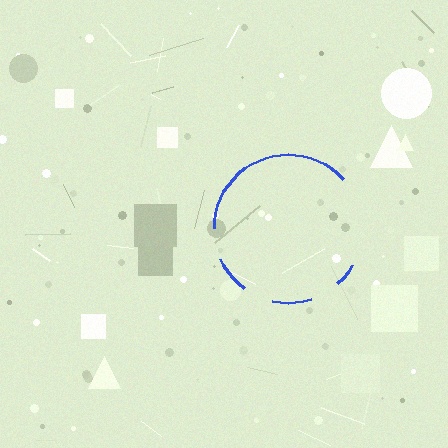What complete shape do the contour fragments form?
The contour fragments form a circle.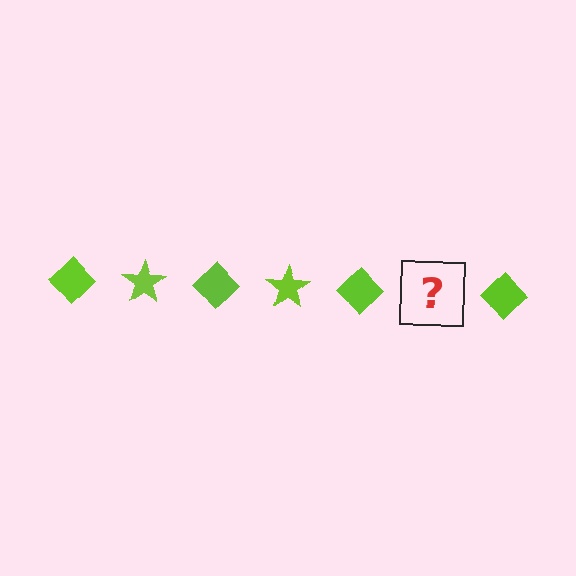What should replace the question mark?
The question mark should be replaced with a lime star.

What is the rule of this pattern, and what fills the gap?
The rule is that the pattern cycles through diamond, star shapes in lime. The gap should be filled with a lime star.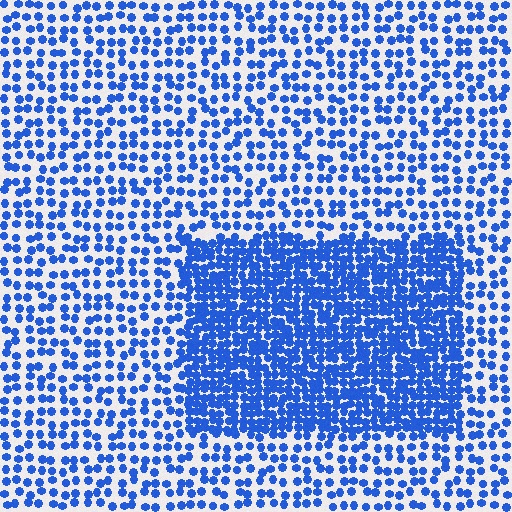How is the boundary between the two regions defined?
The boundary is defined by a change in element density (approximately 2.3x ratio). All elements are the same color, size, and shape.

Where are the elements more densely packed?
The elements are more densely packed inside the rectangle boundary.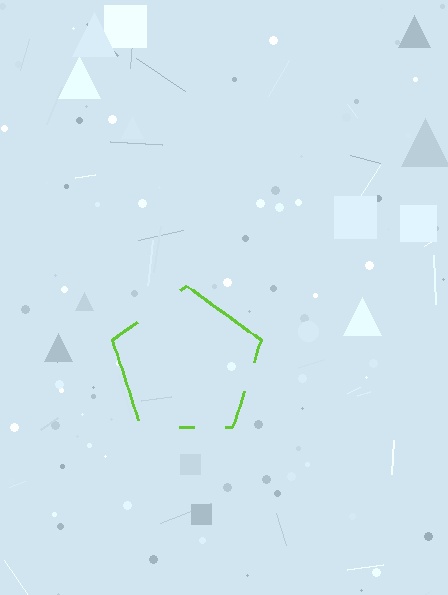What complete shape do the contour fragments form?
The contour fragments form a pentagon.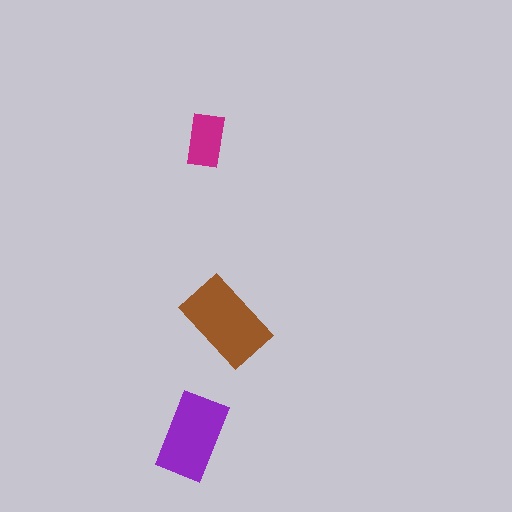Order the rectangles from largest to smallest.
the brown one, the purple one, the magenta one.